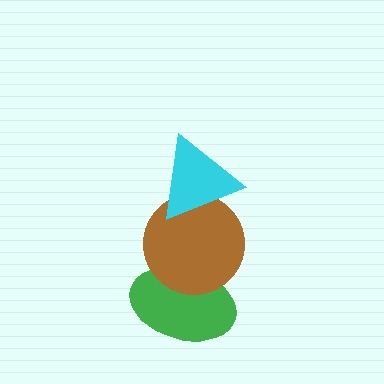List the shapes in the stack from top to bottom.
From top to bottom: the cyan triangle, the brown circle, the green ellipse.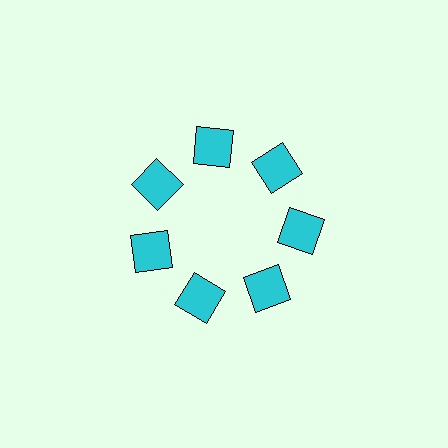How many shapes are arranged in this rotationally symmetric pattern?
There are 7 shapes, arranged in 7 groups of 1.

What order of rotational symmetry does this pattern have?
This pattern has 7-fold rotational symmetry.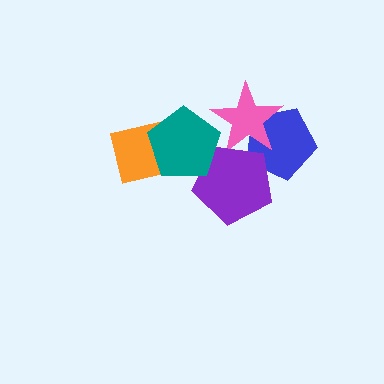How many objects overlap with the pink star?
3 objects overlap with the pink star.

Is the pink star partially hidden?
Yes, it is partially covered by another shape.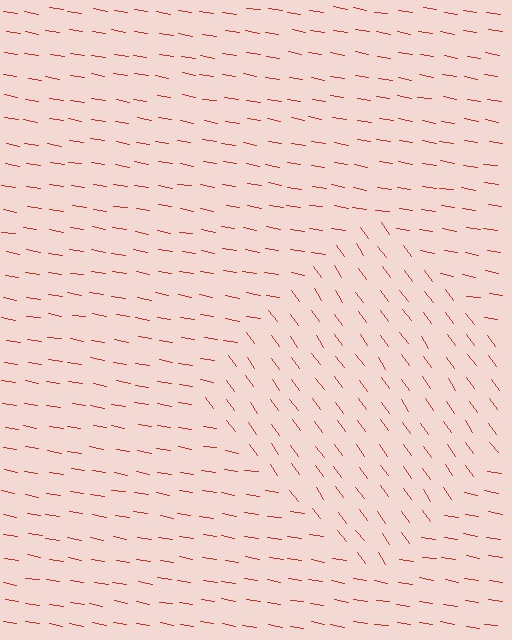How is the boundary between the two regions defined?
The boundary is defined purely by a change in line orientation (approximately 45 degrees difference). All lines are the same color and thickness.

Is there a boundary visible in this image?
Yes, there is a texture boundary formed by a change in line orientation.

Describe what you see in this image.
The image is filled with small red line segments. A diamond region in the image has lines oriented differently from the surrounding lines, creating a visible texture boundary.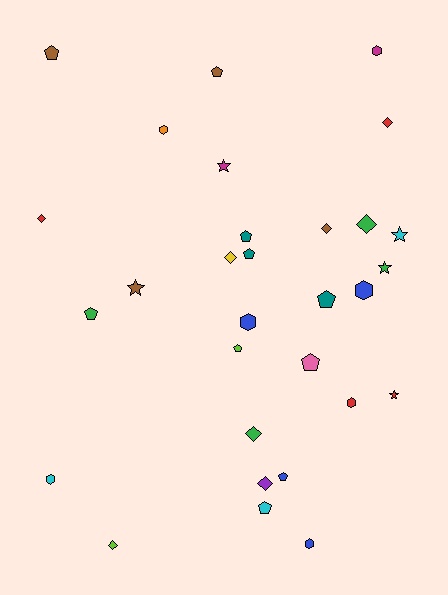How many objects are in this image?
There are 30 objects.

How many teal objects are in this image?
There are 3 teal objects.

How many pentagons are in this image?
There are 10 pentagons.